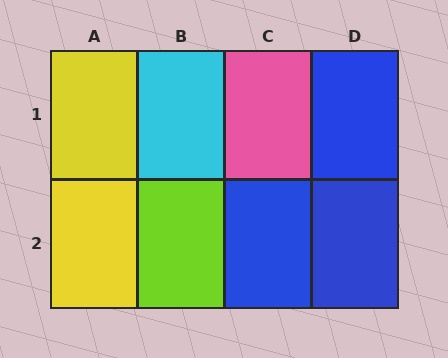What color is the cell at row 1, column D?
Blue.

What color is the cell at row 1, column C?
Pink.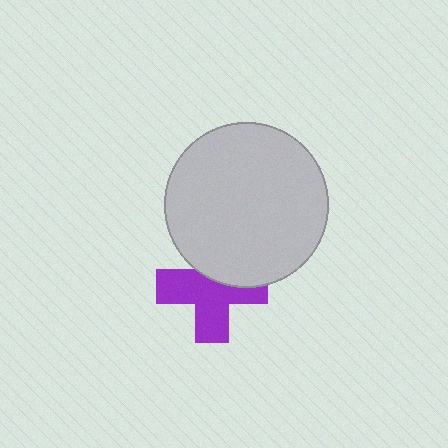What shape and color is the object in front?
The object in front is a light gray circle.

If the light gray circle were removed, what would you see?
You would see the complete purple cross.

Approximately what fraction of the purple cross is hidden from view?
Roughly 36% of the purple cross is hidden behind the light gray circle.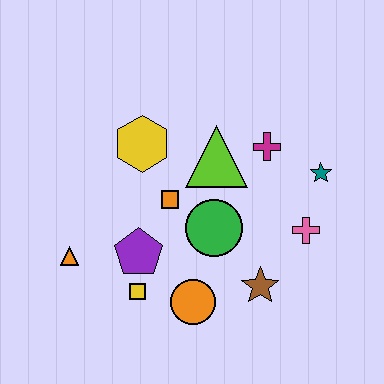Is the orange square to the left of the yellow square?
No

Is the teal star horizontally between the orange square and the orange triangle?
No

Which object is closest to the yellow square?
The purple pentagon is closest to the yellow square.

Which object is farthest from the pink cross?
The orange triangle is farthest from the pink cross.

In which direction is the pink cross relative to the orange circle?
The pink cross is to the right of the orange circle.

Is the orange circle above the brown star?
No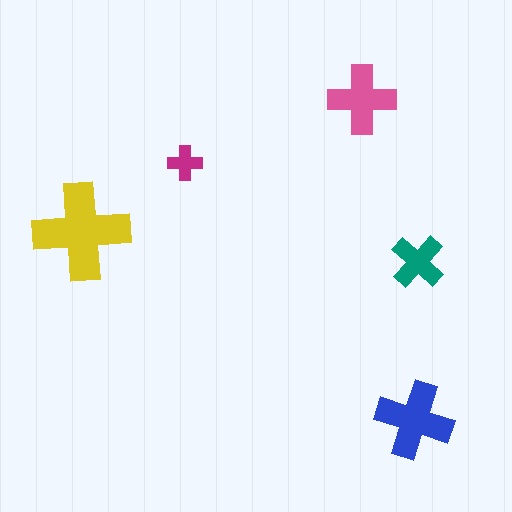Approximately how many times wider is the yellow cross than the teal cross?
About 2 times wider.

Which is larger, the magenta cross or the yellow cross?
The yellow one.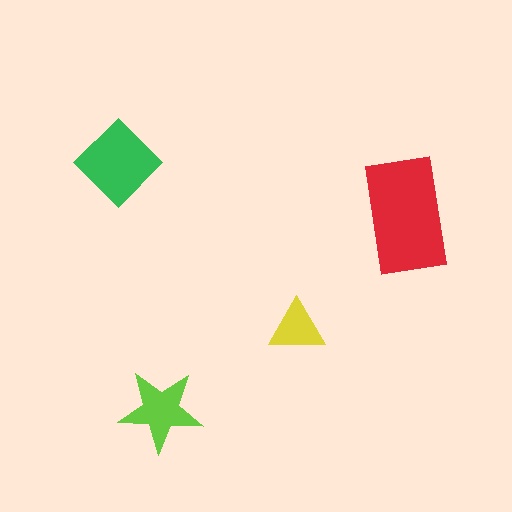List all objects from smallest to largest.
The yellow triangle, the lime star, the green diamond, the red rectangle.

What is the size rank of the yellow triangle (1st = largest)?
4th.